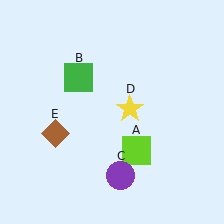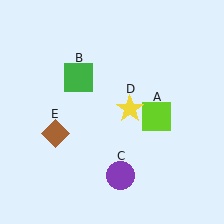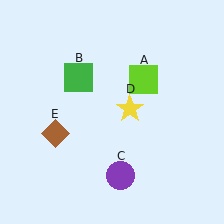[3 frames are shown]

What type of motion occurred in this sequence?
The lime square (object A) rotated counterclockwise around the center of the scene.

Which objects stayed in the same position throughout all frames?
Green square (object B) and purple circle (object C) and yellow star (object D) and brown diamond (object E) remained stationary.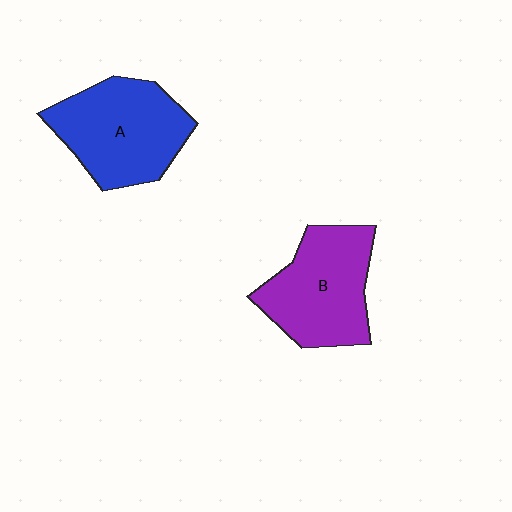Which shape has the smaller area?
Shape B (purple).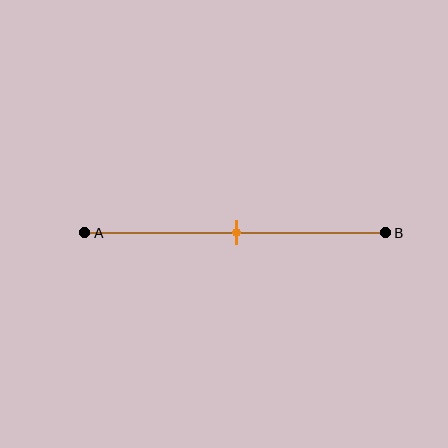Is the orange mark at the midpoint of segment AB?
Yes, the mark is approximately at the midpoint.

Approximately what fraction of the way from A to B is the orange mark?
The orange mark is approximately 50% of the way from A to B.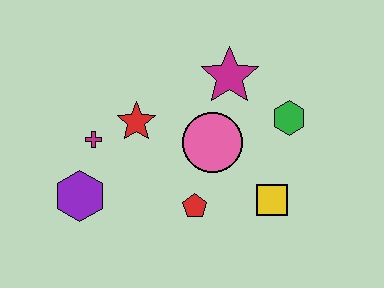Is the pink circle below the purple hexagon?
No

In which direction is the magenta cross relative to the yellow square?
The magenta cross is to the left of the yellow square.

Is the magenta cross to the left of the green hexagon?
Yes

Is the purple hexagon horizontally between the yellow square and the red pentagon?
No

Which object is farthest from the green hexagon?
The purple hexagon is farthest from the green hexagon.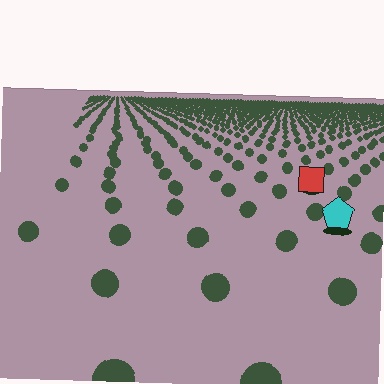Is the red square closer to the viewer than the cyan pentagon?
No. The cyan pentagon is closer — you can tell from the texture gradient: the ground texture is coarser near it.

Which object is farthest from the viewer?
The red square is farthest from the viewer. It appears smaller and the ground texture around it is denser.